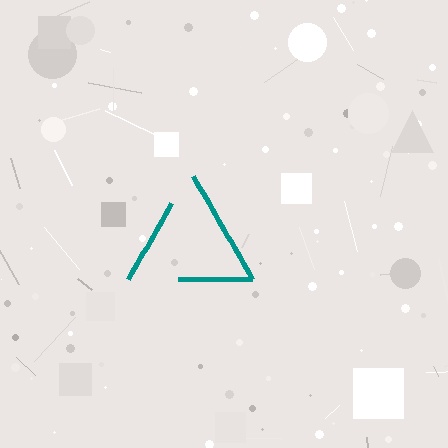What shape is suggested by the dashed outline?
The dashed outline suggests a triangle.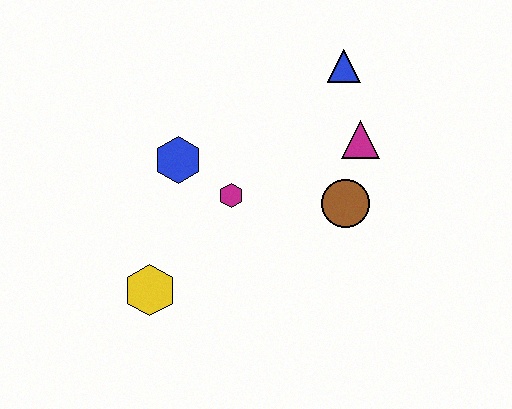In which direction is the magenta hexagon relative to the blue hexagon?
The magenta hexagon is to the right of the blue hexagon.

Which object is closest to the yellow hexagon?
The magenta hexagon is closest to the yellow hexagon.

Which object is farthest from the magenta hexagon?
The blue triangle is farthest from the magenta hexagon.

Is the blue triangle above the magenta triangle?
Yes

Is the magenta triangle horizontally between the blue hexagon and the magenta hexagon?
No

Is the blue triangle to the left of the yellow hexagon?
No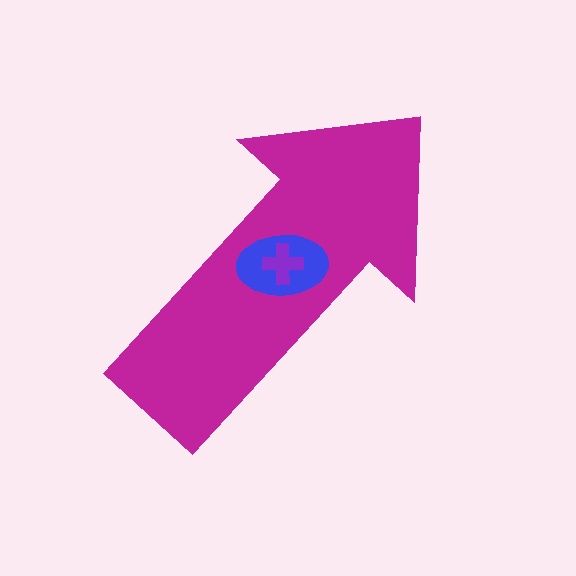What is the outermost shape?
The magenta arrow.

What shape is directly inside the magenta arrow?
The blue ellipse.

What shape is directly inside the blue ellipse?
The purple cross.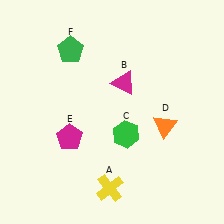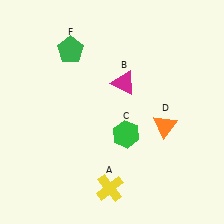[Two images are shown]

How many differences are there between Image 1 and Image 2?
There is 1 difference between the two images.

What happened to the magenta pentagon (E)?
The magenta pentagon (E) was removed in Image 2. It was in the bottom-left area of Image 1.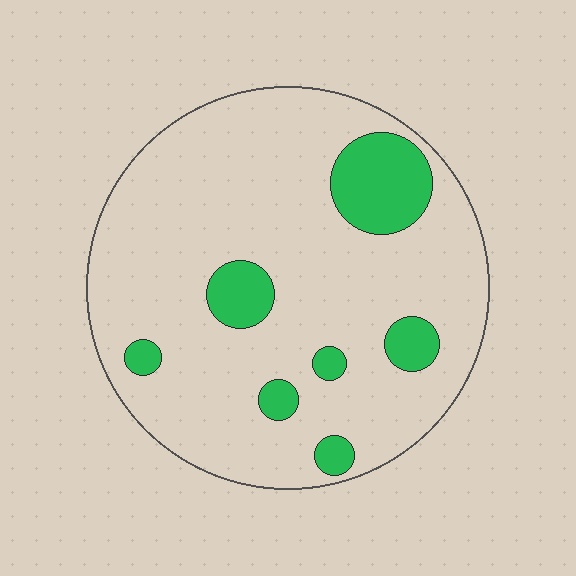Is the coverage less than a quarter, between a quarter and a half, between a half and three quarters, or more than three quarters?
Less than a quarter.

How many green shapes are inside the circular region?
7.